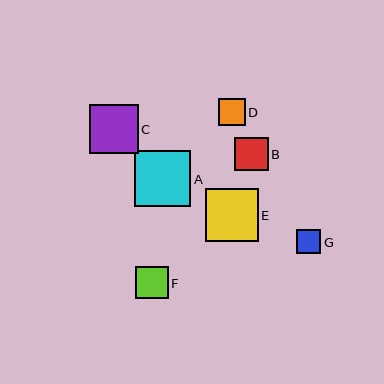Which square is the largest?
Square A is the largest with a size of approximately 56 pixels.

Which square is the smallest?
Square G is the smallest with a size of approximately 24 pixels.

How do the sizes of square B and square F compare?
Square B and square F are approximately the same size.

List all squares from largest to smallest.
From largest to smallest: A, E, C, B, F, D, G.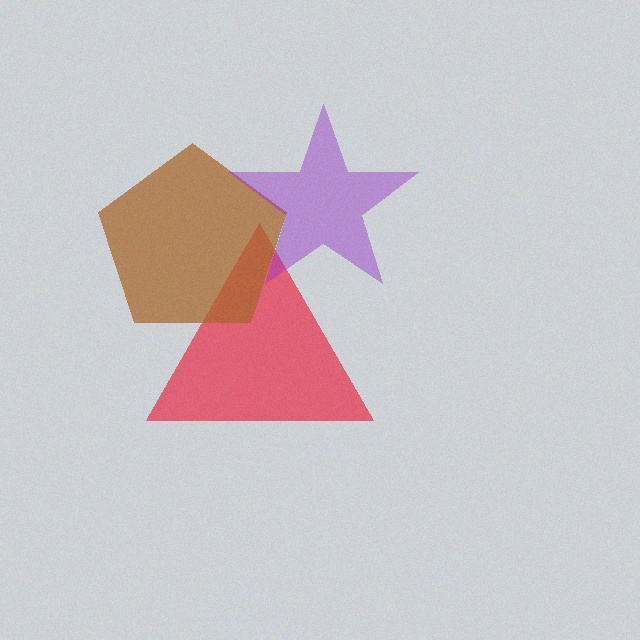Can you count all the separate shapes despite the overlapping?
Yes, there are 3 separate shapes.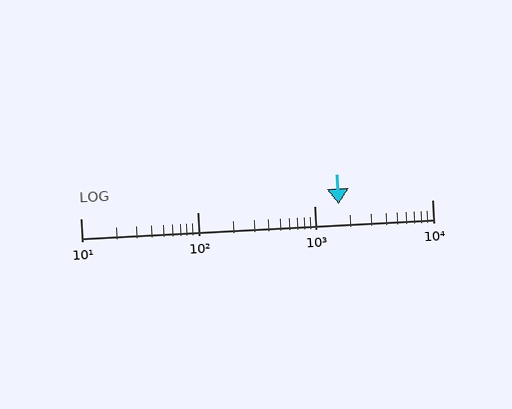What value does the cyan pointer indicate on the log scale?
The pointer indicates approximately 1600.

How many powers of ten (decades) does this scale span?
The scale spans 3 decades, from 10 to 10000.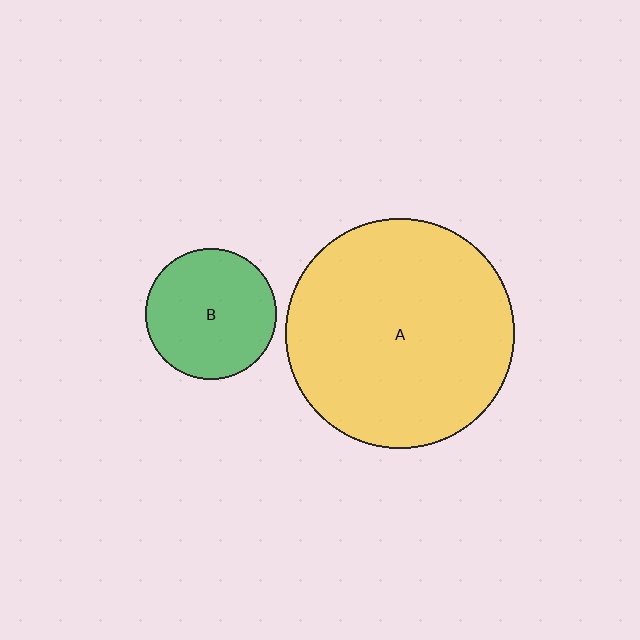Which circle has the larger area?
Circle A (yellow).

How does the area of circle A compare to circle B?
Approximately 3.1 times.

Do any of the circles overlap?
No, none of the circles overlap.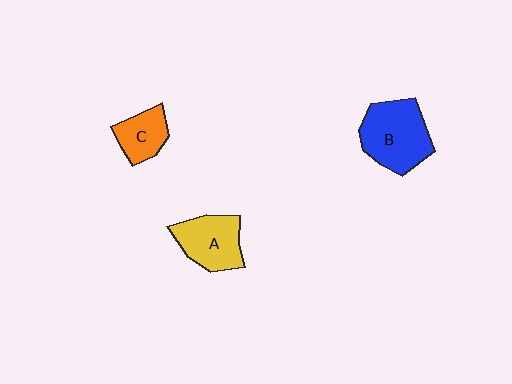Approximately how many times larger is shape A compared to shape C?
Approximately 1.5 times.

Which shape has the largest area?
Shape B (blue).